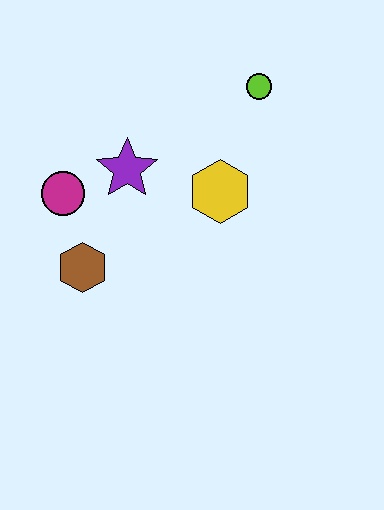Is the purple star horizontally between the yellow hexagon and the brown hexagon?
Yes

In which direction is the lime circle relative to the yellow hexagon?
The lime circle is above the yellow hexagon.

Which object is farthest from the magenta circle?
The lime circle is farthest from the magenta circle.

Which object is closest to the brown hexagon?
The magenta circle is closest to the brown hexagon.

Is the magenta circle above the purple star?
No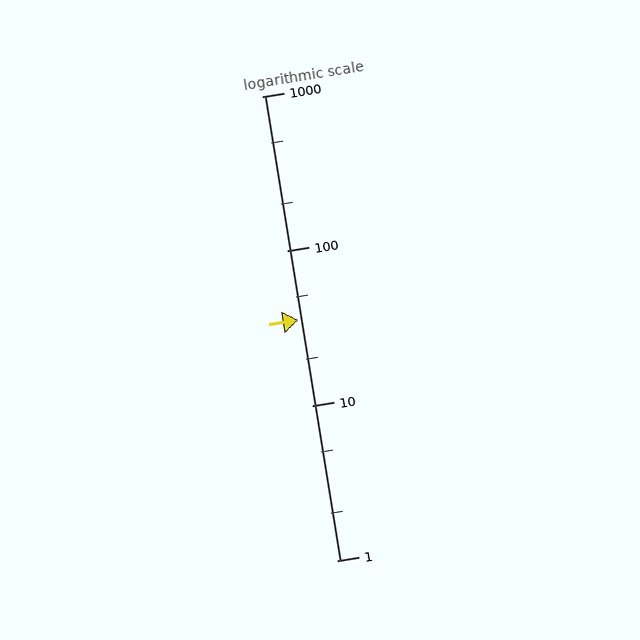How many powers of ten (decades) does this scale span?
The scale spans 3 decades, from 1 to 1000.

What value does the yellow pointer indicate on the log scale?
The pointer indicates approximately 36.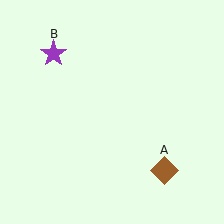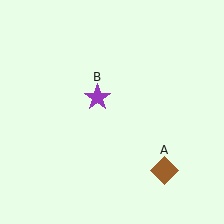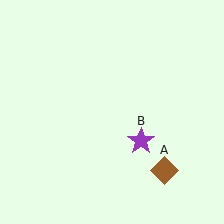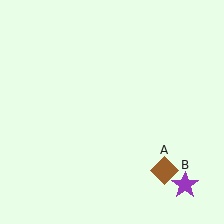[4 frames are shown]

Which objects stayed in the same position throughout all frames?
Brown diamond (object A) remained stationary.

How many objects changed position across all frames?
1 object changed position: purple star (object B).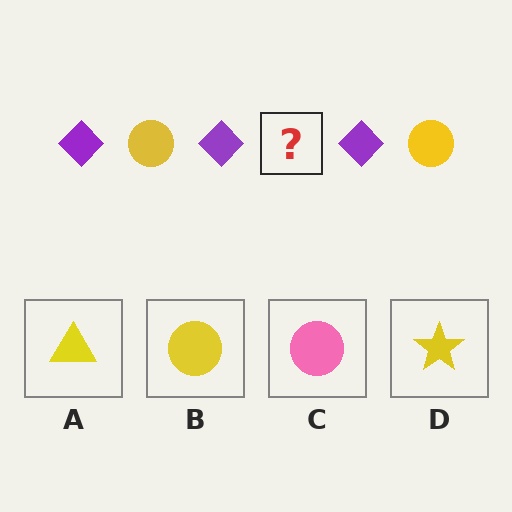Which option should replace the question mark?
Option B.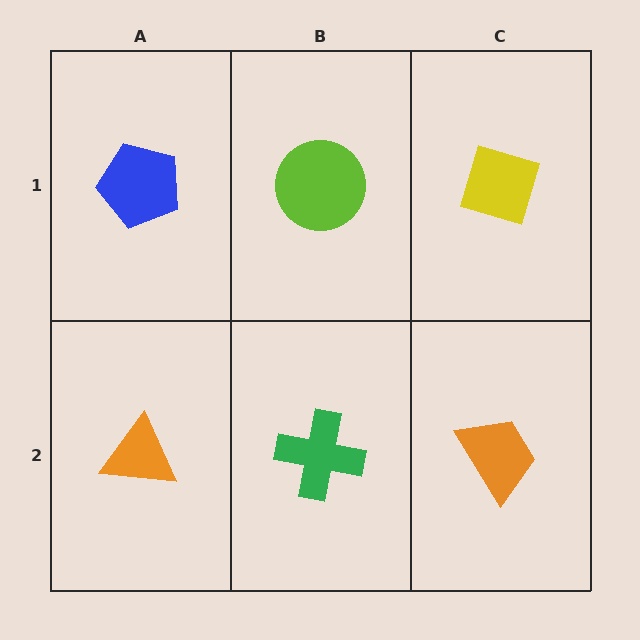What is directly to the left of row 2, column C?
A green cross.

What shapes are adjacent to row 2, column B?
A lime circle (row 1, column B), an orange triangle (row 2, column A), an orange trapezoid (row 2, column C).